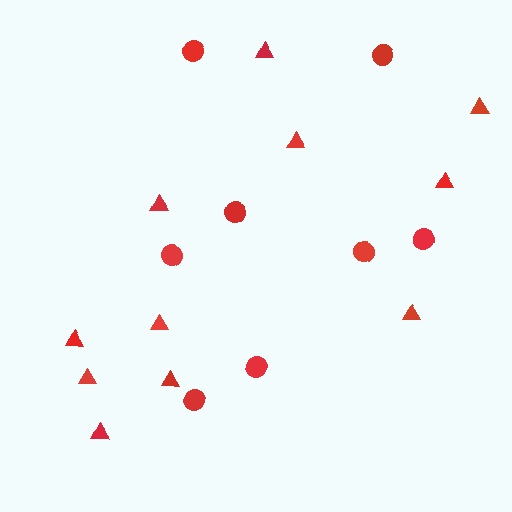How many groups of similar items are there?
There are 2 groups: one group of circles (8) and one group of triangles (11).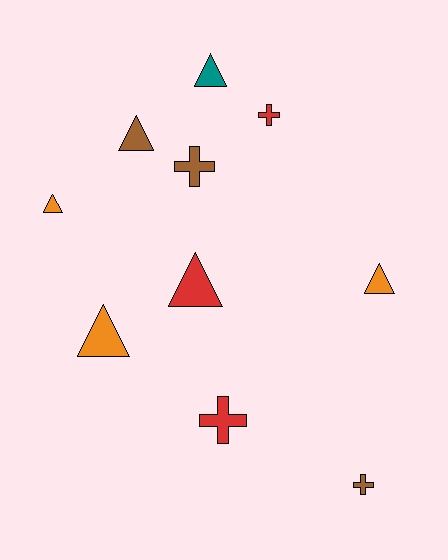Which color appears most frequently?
Red, with 3 objects.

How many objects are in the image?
There are 10 objects.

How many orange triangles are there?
There are 3 orange triangles.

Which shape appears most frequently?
Triangle, with 6 objects.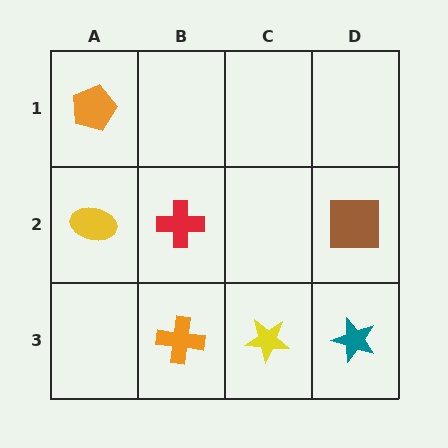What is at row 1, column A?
An orange pentagon.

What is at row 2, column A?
A yellow ellipse.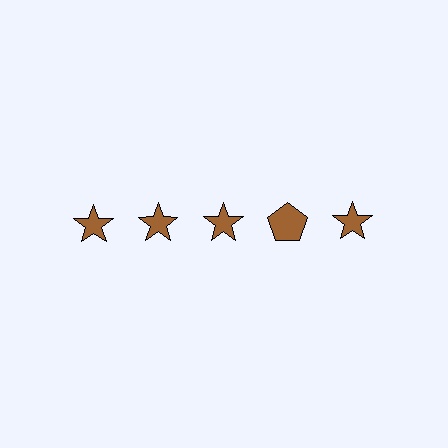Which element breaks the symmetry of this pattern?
The brown pentagon in the top row, second from right column breaks the symmetry. All other shapes are brown stars.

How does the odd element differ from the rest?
It has a different shape: pentagon instead of star.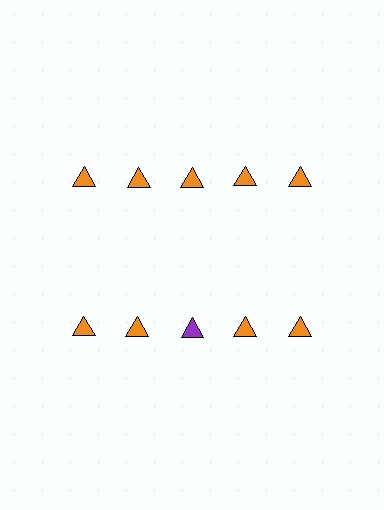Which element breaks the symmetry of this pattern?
The purple triangle in the second row, center column breaks the symmetry. All other shapes are orange triangles.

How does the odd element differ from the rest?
It has a different color: purple instead of orange.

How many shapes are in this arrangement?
There are 10 shapes arranged in a grid pattern.